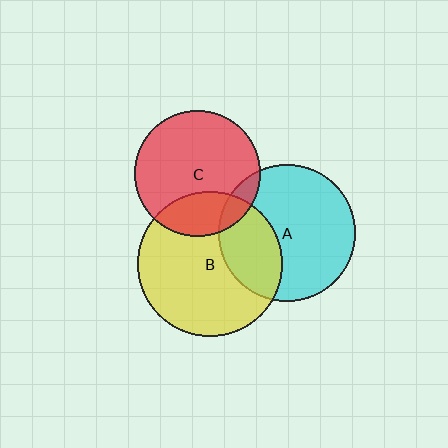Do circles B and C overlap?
Yes.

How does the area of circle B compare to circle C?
Approximately 1.3 times.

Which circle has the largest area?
Circle B (yellow).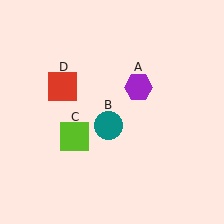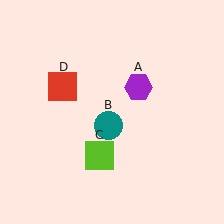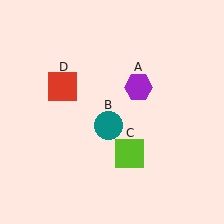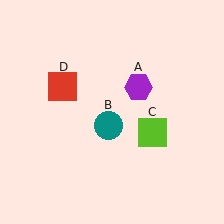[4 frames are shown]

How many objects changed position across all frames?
1 object changed position: lime square (object C).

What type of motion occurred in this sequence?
The lime square (object C) rotated counterclockwise around the center of the scene.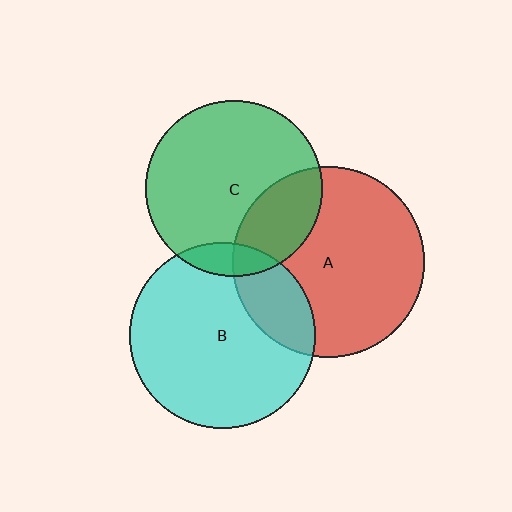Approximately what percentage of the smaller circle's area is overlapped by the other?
Approximately 25%.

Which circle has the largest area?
Circle A (red).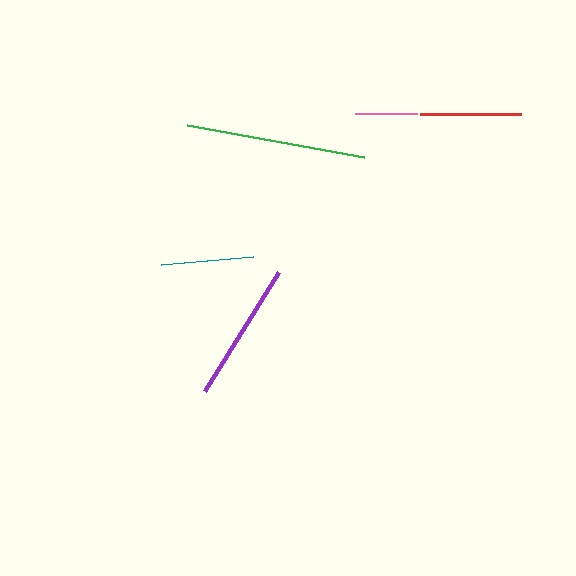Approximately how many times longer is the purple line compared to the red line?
The purple line is approximately 1.4 times the length of the red line.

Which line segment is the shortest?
The pink line is the shortest at approximately 62 pixels.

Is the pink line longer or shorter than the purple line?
The purple line is longer than the pink line.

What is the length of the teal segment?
The teal segment is approximately 92 pixels long.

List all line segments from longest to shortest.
From longest to shortest: green, purple, red, teal, pink.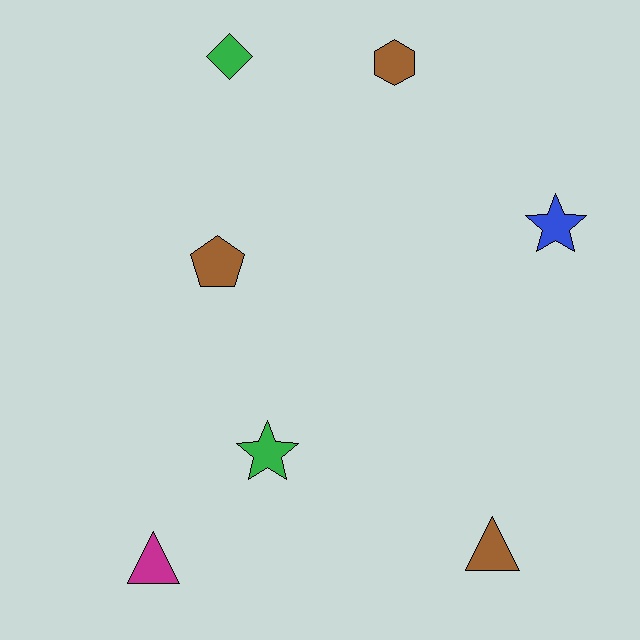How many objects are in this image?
There are 7 objects.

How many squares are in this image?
There are no squares.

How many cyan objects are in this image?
There are no cyan objects.